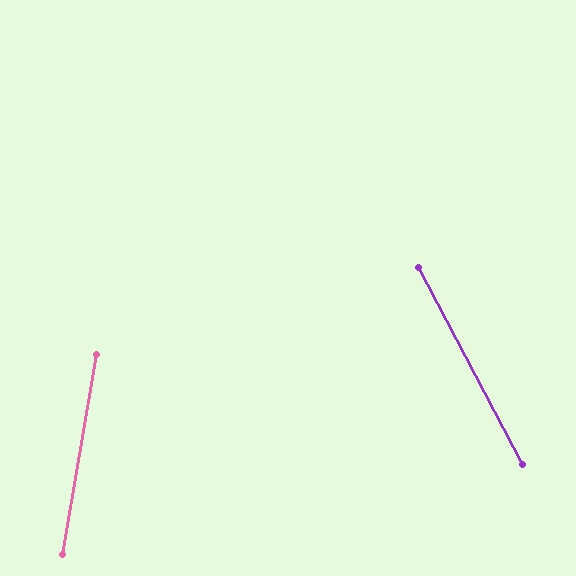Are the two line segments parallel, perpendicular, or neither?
Neither parallel nor perpendicular — they differ by about 38°.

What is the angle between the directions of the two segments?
Approximately 38 degrees.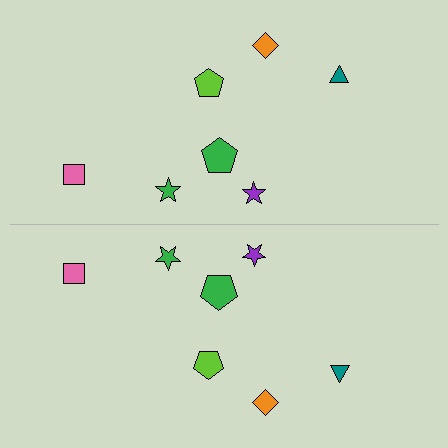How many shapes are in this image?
There are 14 shapes in this image.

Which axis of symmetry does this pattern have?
The pattern has a horizontal axis of symmetry running through the center of the image.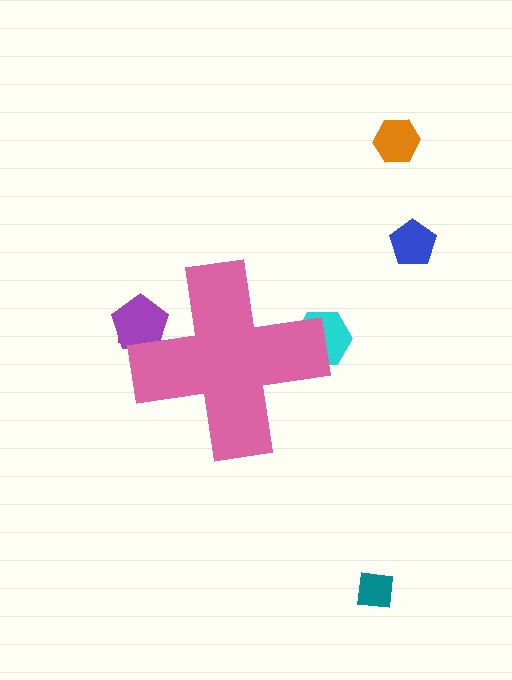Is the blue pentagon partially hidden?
No, the blue pentagon is fully visible.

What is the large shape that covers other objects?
A pink cross.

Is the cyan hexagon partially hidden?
Yes, the cyan hexagon is partially hidden behind the pink cross.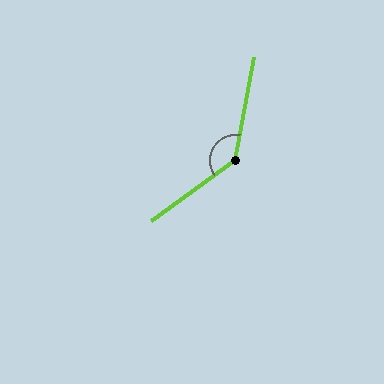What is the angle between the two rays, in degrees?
Approximately 137 degrees.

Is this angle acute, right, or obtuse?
It is obtuse.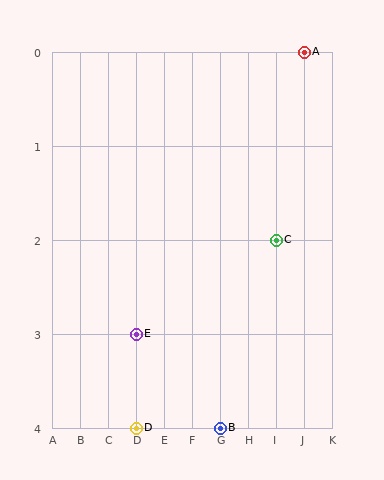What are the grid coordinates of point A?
Point A is at grid coordinates (J, 0).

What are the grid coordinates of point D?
Point D is at grid coordinates (D, 4).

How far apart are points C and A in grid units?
Points C and A are 1 column and 2 rows apart (about 2.2 grid units diagonally).